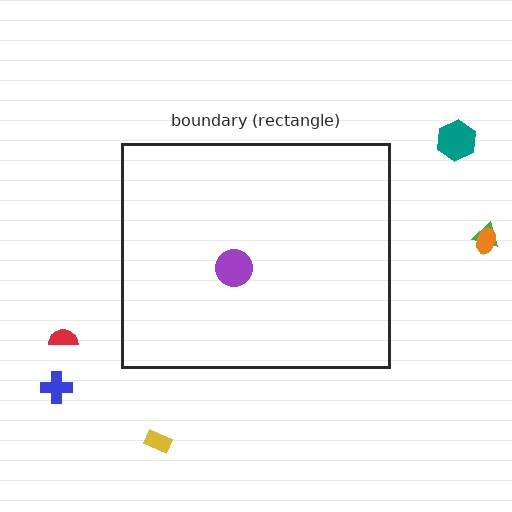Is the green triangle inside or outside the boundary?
Outside.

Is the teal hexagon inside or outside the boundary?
Outside.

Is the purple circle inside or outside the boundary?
Inside.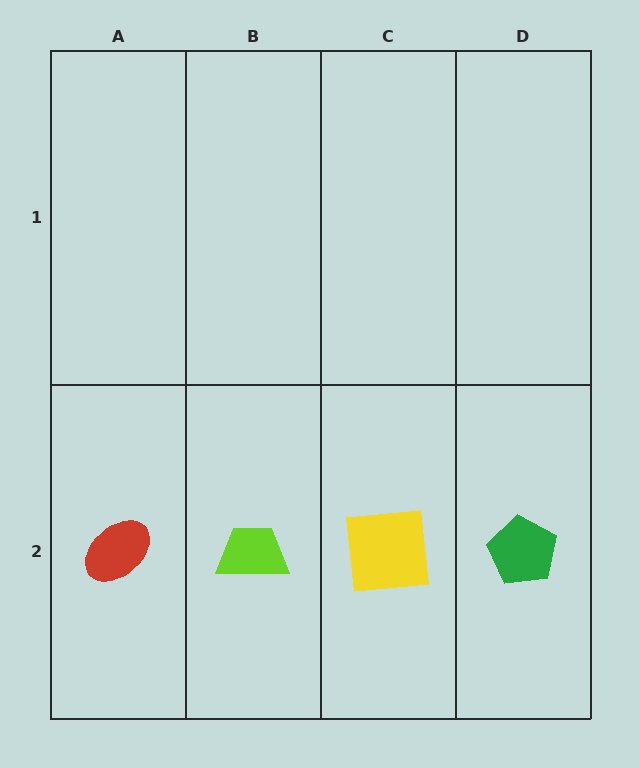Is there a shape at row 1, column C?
No, that cell is empty.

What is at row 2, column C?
A yellow square.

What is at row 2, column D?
A green pentagon.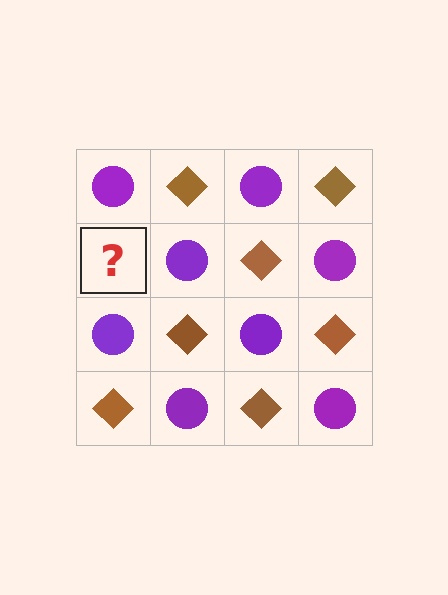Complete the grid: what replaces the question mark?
The question mark should be replaced with a brown diamond.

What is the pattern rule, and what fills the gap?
The rule is that it alternates purple circle and brown diamond in a checkerboard pattern. The gap should be filled with a brown diamond.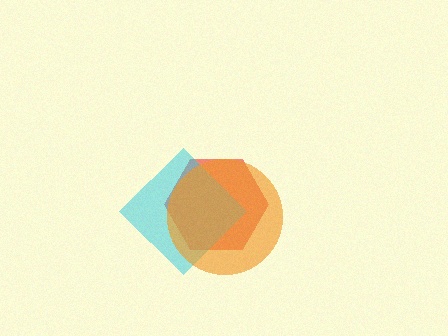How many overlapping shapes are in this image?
There are 3 overlapping shapes in the image.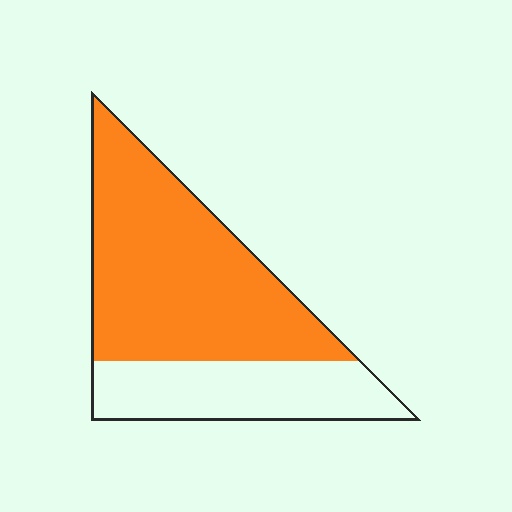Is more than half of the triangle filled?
Yes.